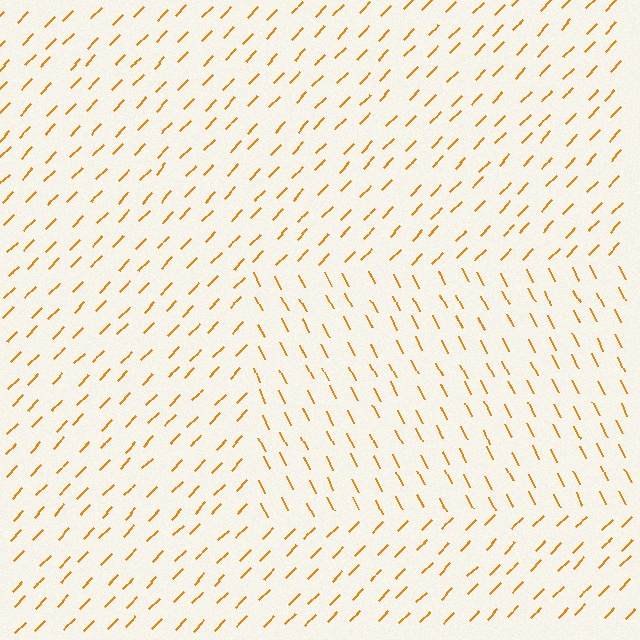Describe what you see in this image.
The image is filled with small orange line segments. A rectangle region in the image has lines oriented differently from the surrounding lines, creating a visible texture boundary.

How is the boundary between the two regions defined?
The boundary is defined purely by a change in line orientation (approximately 71 degrees difference). All lines are the same color and thickness.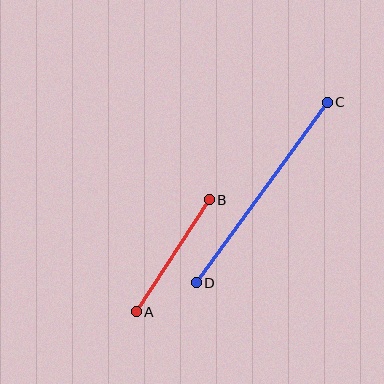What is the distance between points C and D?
The distance is approximately 223 pixels.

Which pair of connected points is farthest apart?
Points C and D are farthest apart.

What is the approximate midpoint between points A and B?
The midpoint is at approximately (173, 256) pixels.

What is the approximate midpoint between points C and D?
The midpoint is at approximately (262, 192) pixels.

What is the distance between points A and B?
The distance is approximately 134 pixels.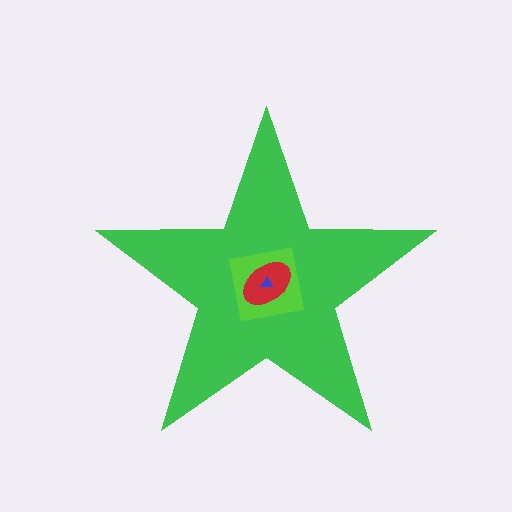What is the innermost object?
The blue triangle.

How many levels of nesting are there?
4.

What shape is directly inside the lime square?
The red ellipse.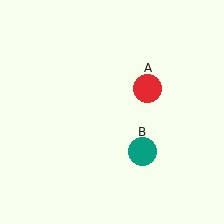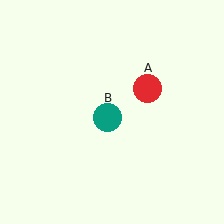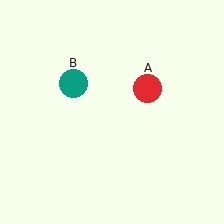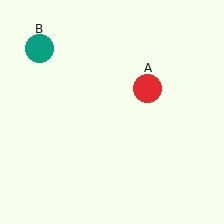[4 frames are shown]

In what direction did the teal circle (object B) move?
The teal circle (object B) moved up and to the left.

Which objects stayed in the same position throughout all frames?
Red circle (object A) remained stationary.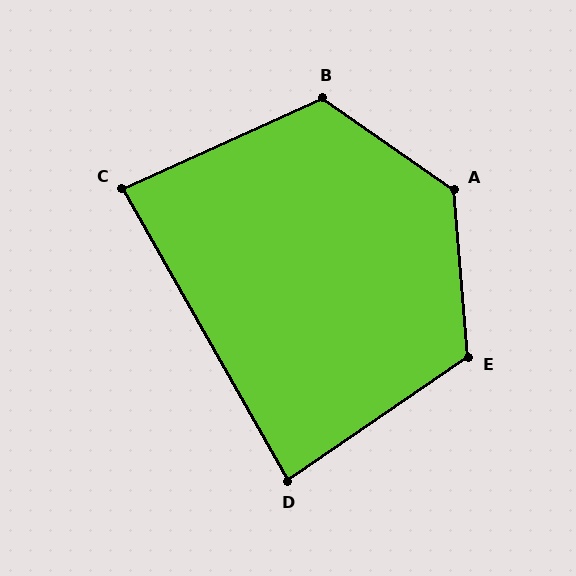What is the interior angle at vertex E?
Approximately 120 degrees (obtuse).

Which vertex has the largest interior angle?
A, at approximately 130 degrees.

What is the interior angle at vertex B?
Approximately 121 degrees (obtuse).